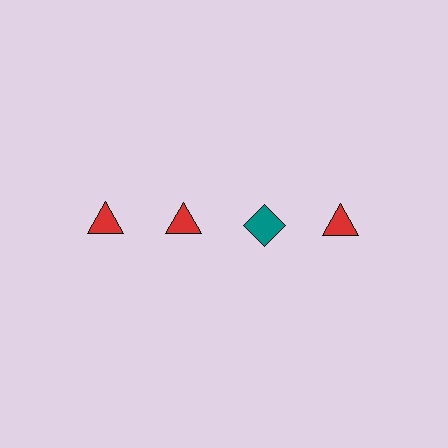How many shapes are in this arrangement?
There are 4 shapes arranged in a grid pattern.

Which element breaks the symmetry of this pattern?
The teal diamond in the top row, center column breaks the symmetry. All other shapes are red triangles.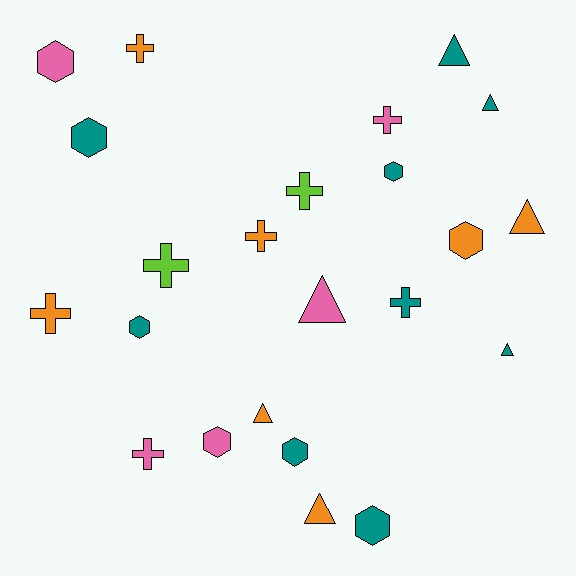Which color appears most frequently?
Teal, with 9 objects.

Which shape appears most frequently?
Cross, with 8 objects.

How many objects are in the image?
There are 23 objects.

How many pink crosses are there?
There are 2 pink crosses.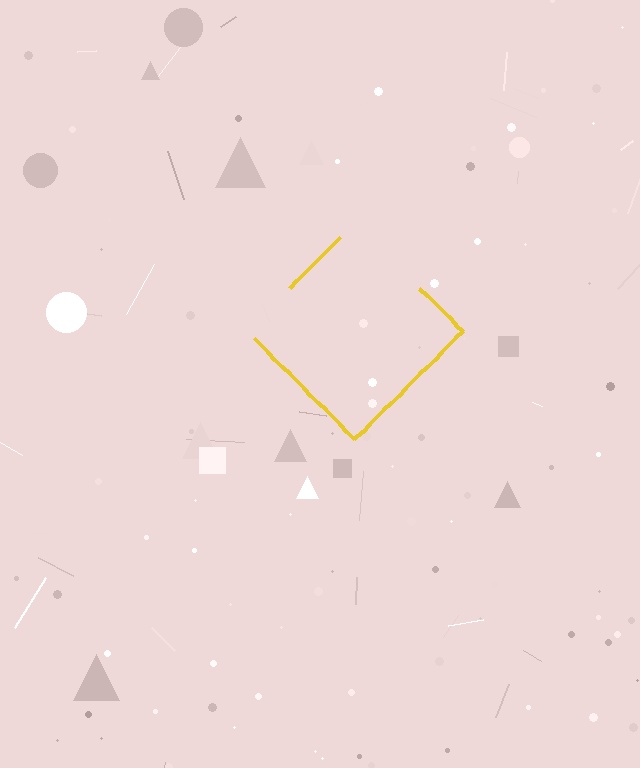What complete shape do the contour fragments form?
The contour fragments form a diamond.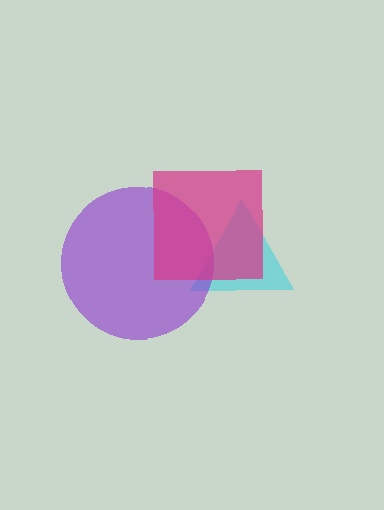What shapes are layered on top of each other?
The layered shapes are: a cyan triangle, a purple circle, a magenta square.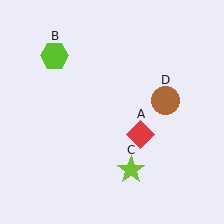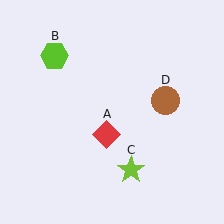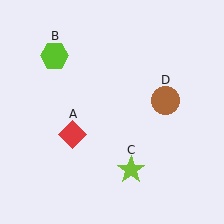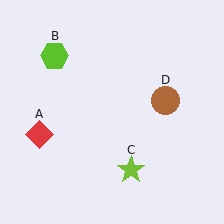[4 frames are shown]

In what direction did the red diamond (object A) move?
The red diamond (object A) moved left.